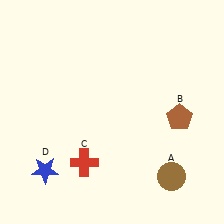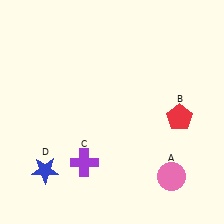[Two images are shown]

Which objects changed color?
A changed from brown to pink. B changed from brown to red. C changed from red to purple.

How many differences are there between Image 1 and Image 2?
There are 3 differences between the two images.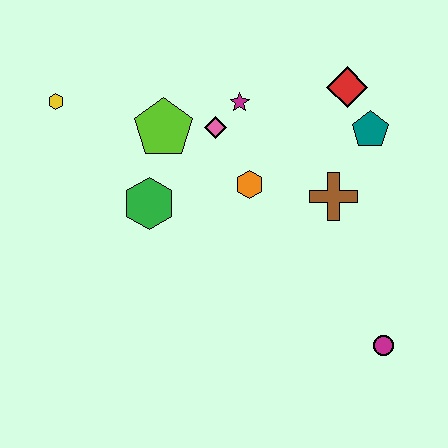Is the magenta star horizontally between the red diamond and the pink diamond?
Yes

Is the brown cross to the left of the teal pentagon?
Yes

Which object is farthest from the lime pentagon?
The magenta circle is farthest from the lime pentagon.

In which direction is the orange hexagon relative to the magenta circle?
The orange hexagon is above the magenta circle.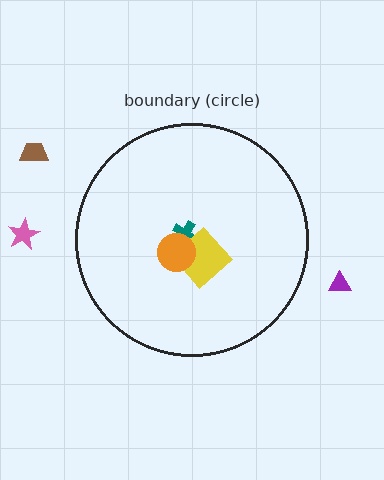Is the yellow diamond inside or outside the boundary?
Inside.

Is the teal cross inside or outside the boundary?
Inside.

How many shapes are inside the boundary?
3 inside, 3 outside.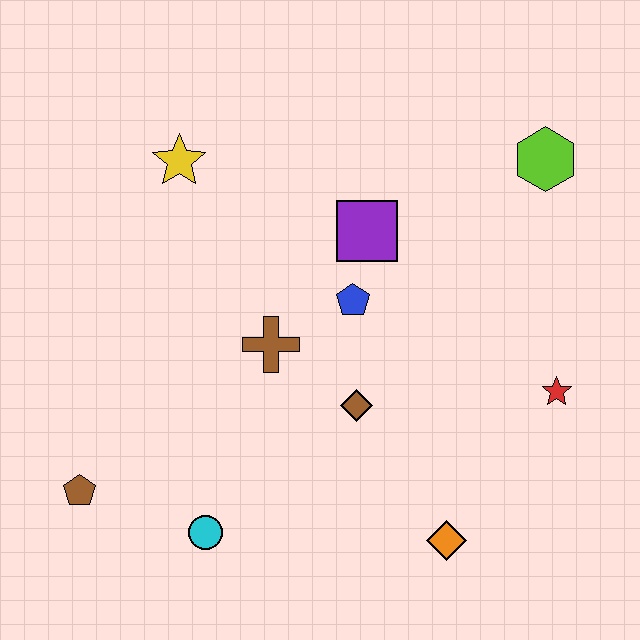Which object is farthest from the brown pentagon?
The lime hexagon is farthest from the brown pentagon.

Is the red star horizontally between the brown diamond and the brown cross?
No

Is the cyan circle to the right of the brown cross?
No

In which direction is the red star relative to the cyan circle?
The red star is to the right of the cyan circle.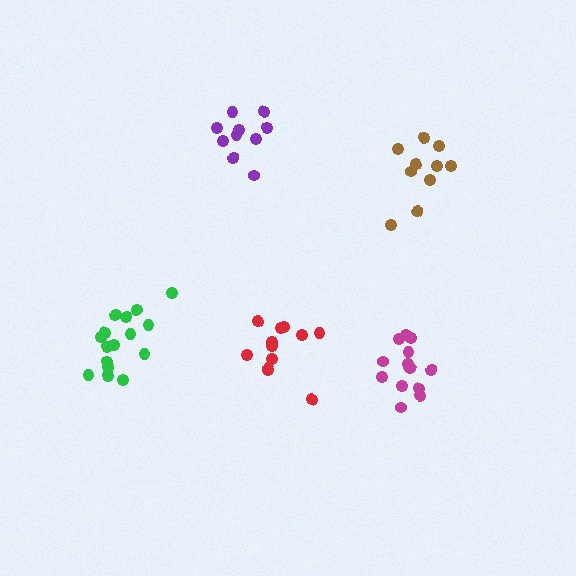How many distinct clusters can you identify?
There are 5 distinct clusters.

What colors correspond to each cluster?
The clusters are colored: purple, red, green, brown, magenta.